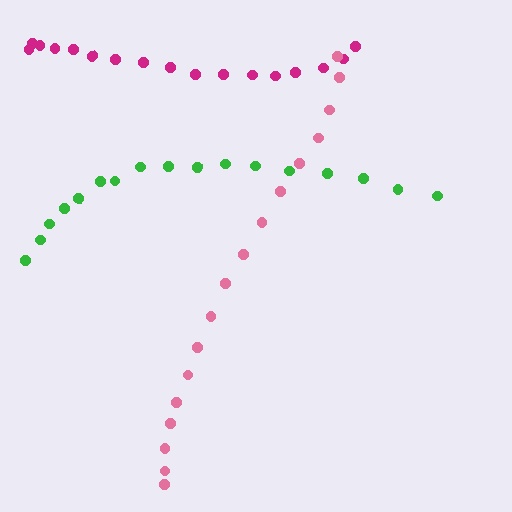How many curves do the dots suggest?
There are 3 distinct paths.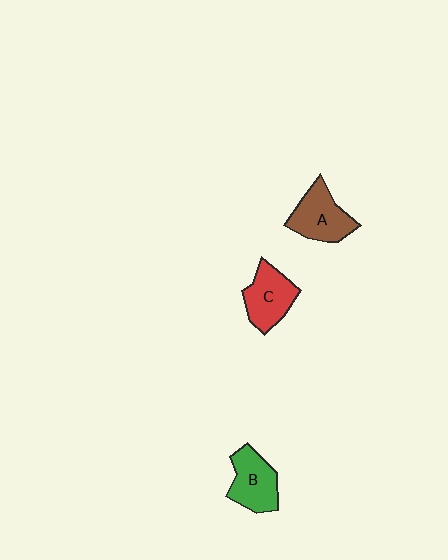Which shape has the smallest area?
Shape B (green).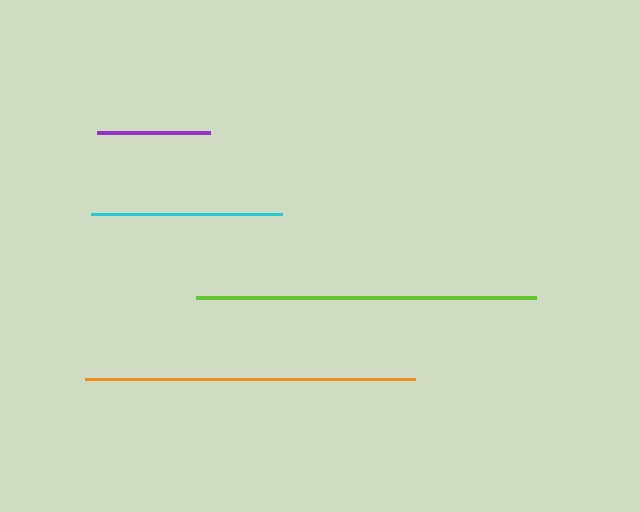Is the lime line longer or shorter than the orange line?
The lime line is longer than the orange line.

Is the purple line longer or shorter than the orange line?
The orange line is longer than the purple line.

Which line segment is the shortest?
The purple line is the shortest at approximately 113 pixels.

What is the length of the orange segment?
The orange segment is approximately 330 pixels long.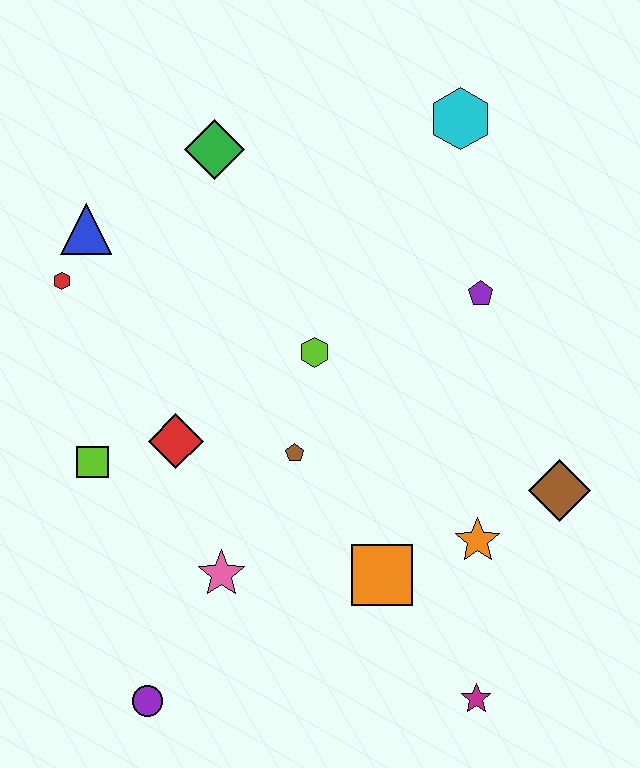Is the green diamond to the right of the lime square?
Yes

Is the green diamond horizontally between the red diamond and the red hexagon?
No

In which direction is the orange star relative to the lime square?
The orange star is to the right of the lime square.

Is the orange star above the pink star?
Yes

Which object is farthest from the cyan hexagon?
The purple circle is farthest from the cyan hexagon.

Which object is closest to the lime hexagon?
The brown pentagon is closest to the lime hexagon.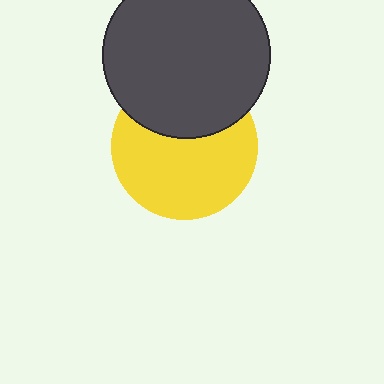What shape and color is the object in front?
The object in front is a dark gray circle.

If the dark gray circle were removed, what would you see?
You would see the complete yellow circle.